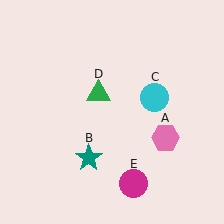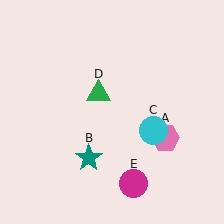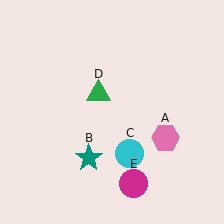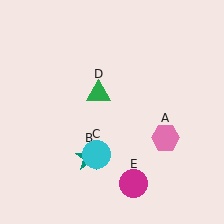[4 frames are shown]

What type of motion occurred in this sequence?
The cyan circle (object C) rotated clockwise around the center of the scene.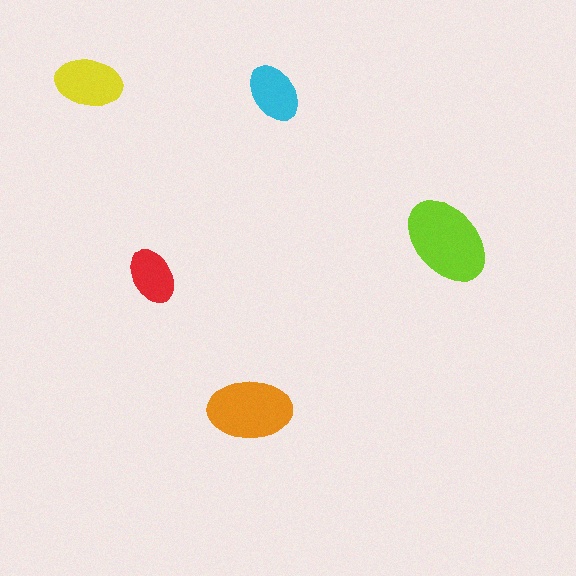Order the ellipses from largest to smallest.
the lime one, the orange one, the yellow one, the cyan one, the red one.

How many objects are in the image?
There are 5 objects in the image.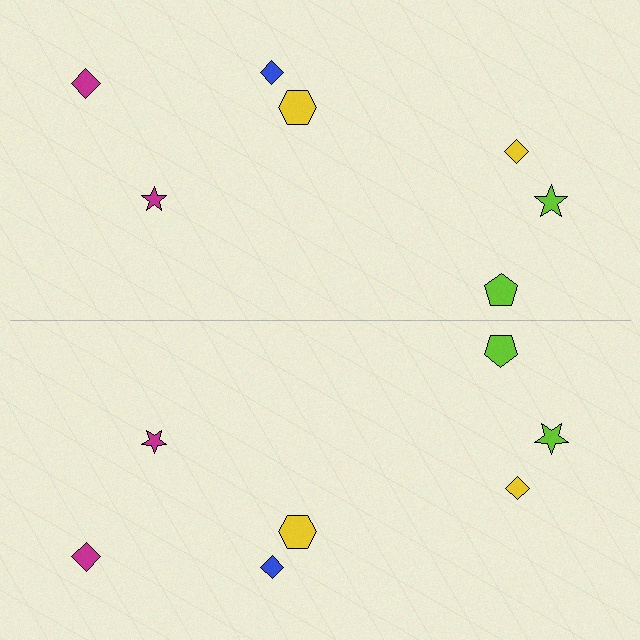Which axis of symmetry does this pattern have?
The pattern has a horizontal axis of symmetry running through the center of the image.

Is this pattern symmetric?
Yes, this pattern has bilateral (reflection) symmetry.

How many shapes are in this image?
There are 14 shapes in this image.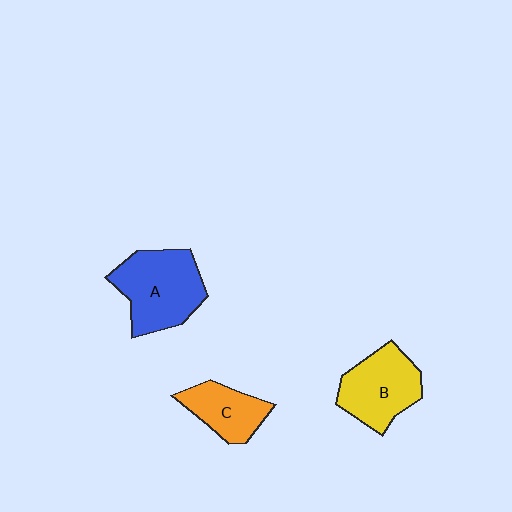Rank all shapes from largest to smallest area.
From largest to smallest: A (blue), B (yellow), C (orange).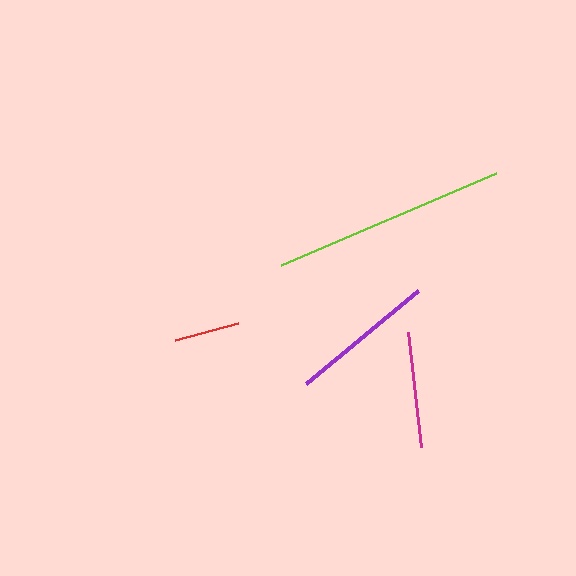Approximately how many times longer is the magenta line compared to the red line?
The magenta line is approximately 1.8 times the length of the red line.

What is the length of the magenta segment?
The magenta segment is approximately 115 pixels long.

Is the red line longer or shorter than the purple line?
The purple line is longer than the red line.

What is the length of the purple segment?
The purple segment is approximately 145 pixels long.